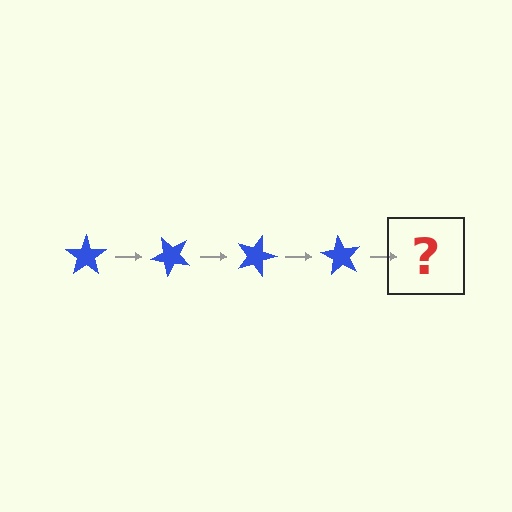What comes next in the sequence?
The next element should be a blue star rotated 180 degrees.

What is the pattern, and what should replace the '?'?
The pattern is that the star rotates 45 degrees each step. The '?' should be a blue star rotated 180 degrees.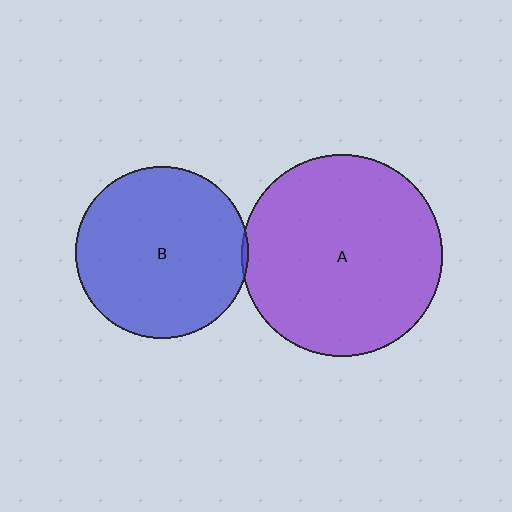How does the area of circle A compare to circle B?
Approximately 1.4 times.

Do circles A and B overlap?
Yes.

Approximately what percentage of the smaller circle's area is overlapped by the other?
Approximately 5%.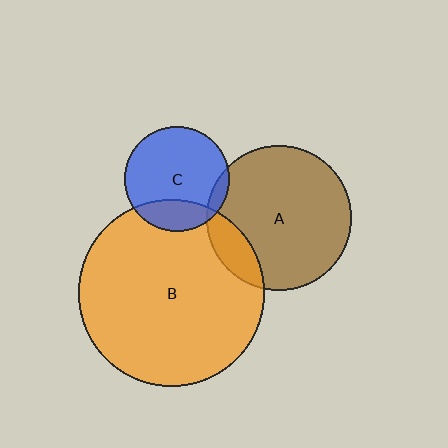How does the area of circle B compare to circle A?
Approximately 1.7 times.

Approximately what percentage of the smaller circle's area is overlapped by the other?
Approximately 20%.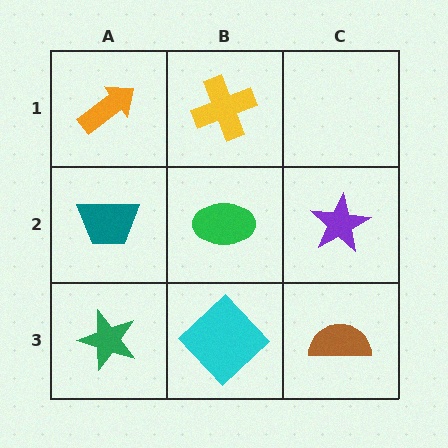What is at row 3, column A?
A green star.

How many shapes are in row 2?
3 shapes.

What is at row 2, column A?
A teal trapezoid.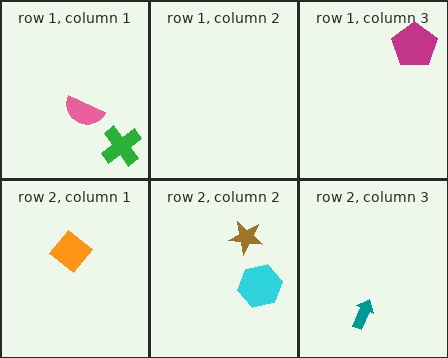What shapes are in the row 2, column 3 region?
The teal arrow.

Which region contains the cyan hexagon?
The row 2, column 2 region.